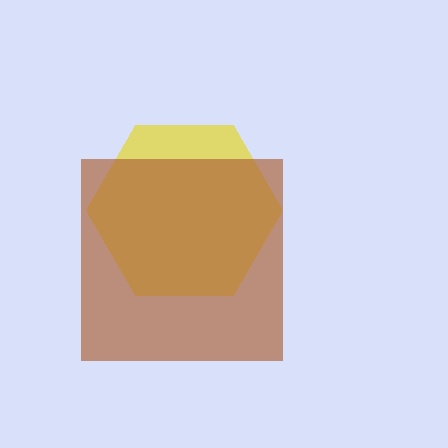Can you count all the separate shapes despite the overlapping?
Yes, there are 2 separate shapes.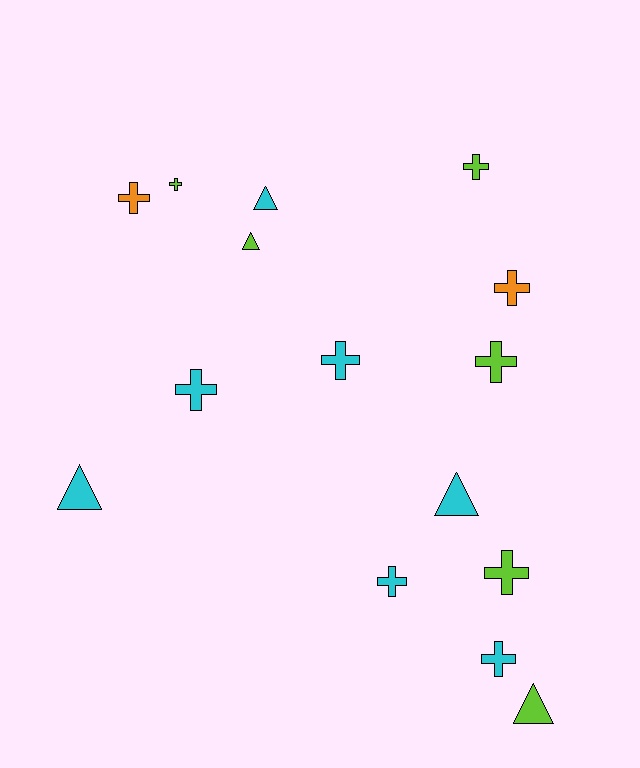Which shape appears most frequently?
Cross, with 10 objects.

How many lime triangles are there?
There are 2 lime triangles.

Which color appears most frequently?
Cyan, with 7 objects.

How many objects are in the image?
There are 15 objects.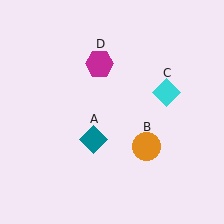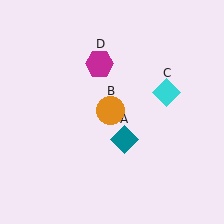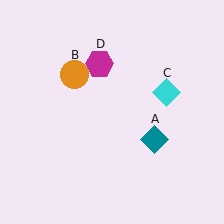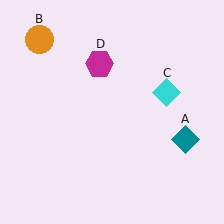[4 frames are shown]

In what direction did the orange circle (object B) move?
The orange circle (object B) moved up and to the left.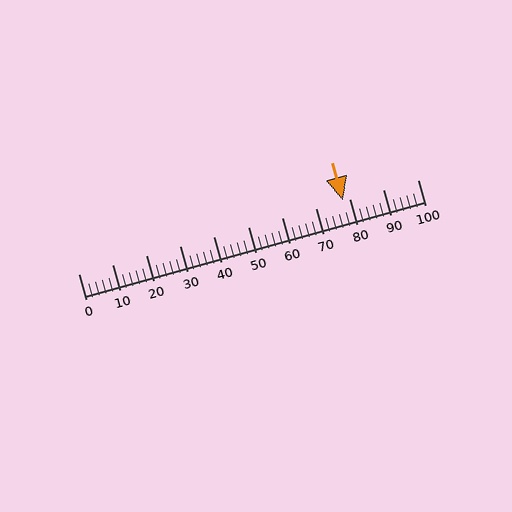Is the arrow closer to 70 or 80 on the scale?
The arrow is closer to 80.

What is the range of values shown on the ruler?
The ruler shows values from 0 to 100.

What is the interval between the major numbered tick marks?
The major tick marks are spaced 10 units apart.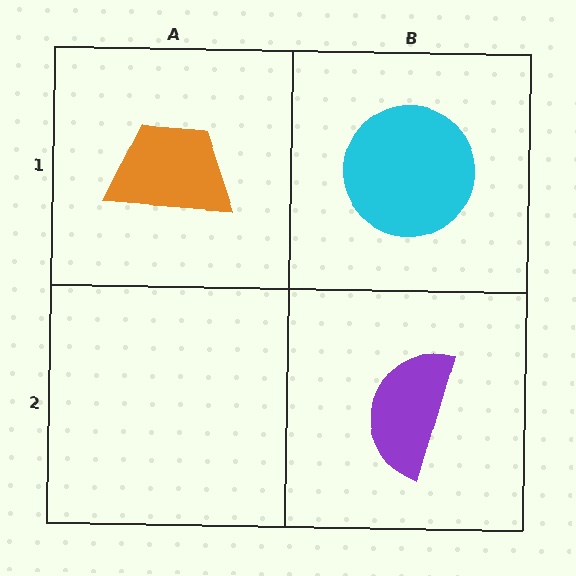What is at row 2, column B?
A purple semicircle.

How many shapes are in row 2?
1 shape.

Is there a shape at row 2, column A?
No, that cell is empty.